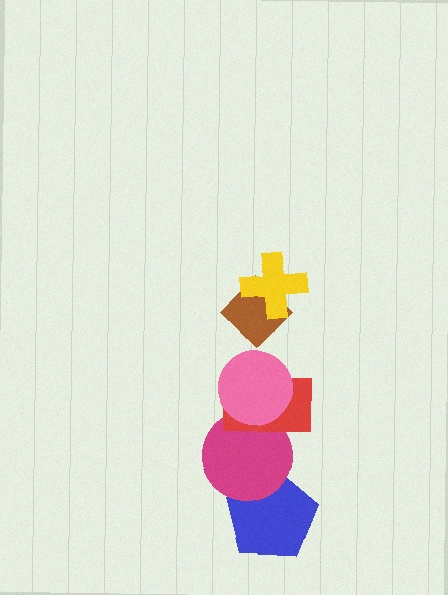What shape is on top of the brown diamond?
The yellow cross is on top of the brown diamond.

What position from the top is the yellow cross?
The yellow cross is 1st from the top.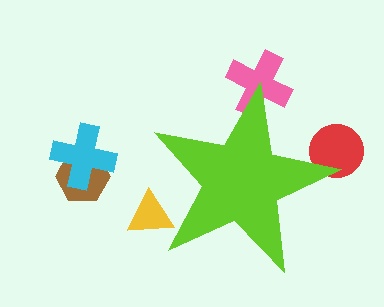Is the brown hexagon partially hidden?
No, the brown hexagon is fully visible.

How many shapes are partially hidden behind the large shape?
3 shapes are partially hidden.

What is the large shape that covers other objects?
A lime star.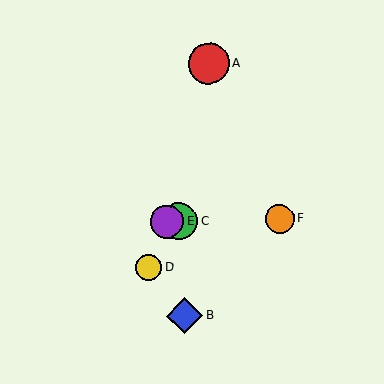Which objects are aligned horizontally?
Objects C, E, F are aligned horizontally.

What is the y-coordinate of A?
Object A is at y≈63.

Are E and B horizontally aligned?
No, E is at y≈222 and B is at y≈316.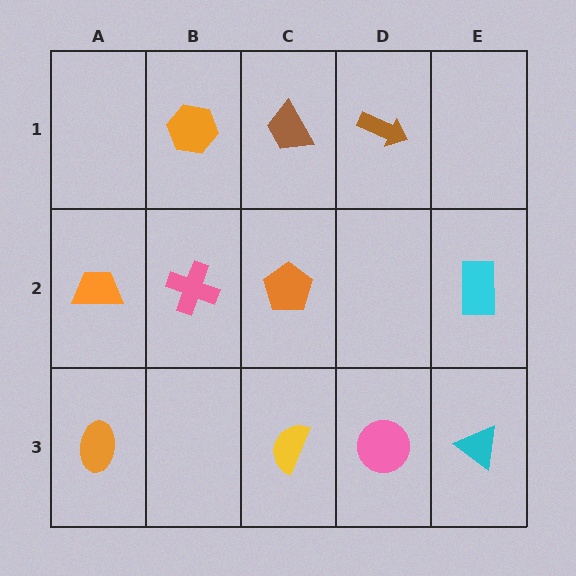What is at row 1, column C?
A brown trapezoid.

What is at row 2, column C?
An orange pentagon.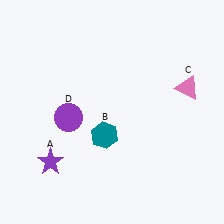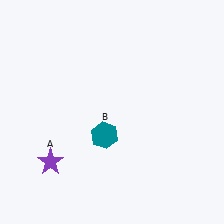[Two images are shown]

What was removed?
The pink triangle (C), the purple circle (D) were removed in Image 2.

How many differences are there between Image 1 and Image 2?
There are 2 differences between the two images.